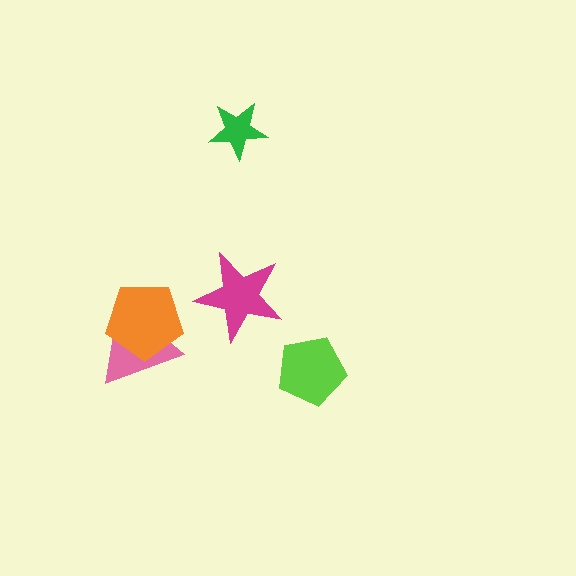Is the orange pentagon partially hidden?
No, no other shape covers it.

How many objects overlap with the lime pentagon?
0 objects overlap with the lime pentagon.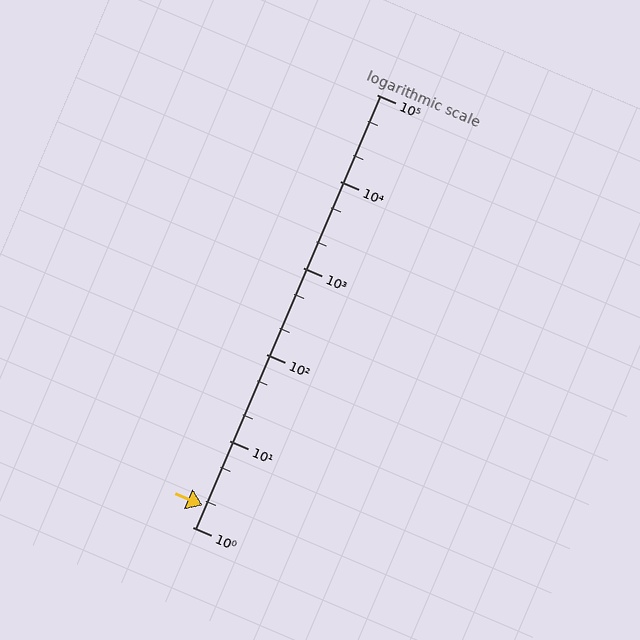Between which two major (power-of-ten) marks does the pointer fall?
The pointer is between 1 and 10.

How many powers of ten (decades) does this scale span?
The scale spans 5 decades, from 1 to 100000.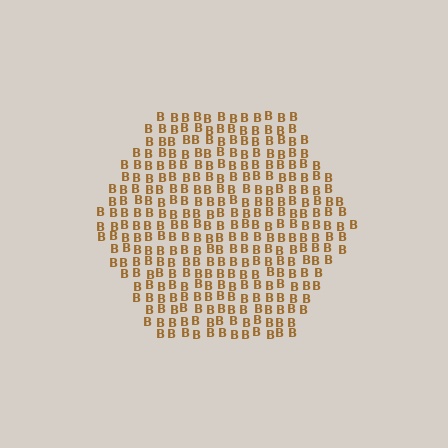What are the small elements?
The small elements are letter B's.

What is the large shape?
The large shape is a hexagon.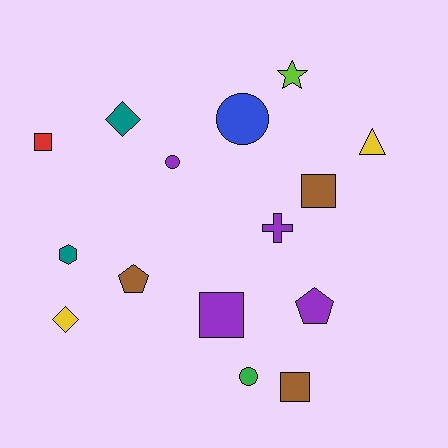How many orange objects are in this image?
There are no orange objects.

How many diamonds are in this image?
There are 2 diamonds.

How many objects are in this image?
There are 15 objects.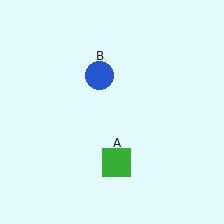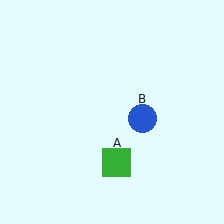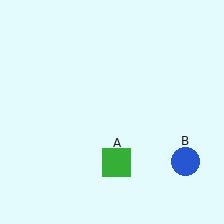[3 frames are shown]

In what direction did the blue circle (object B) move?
The blue circle (object B) moved down and to the right.